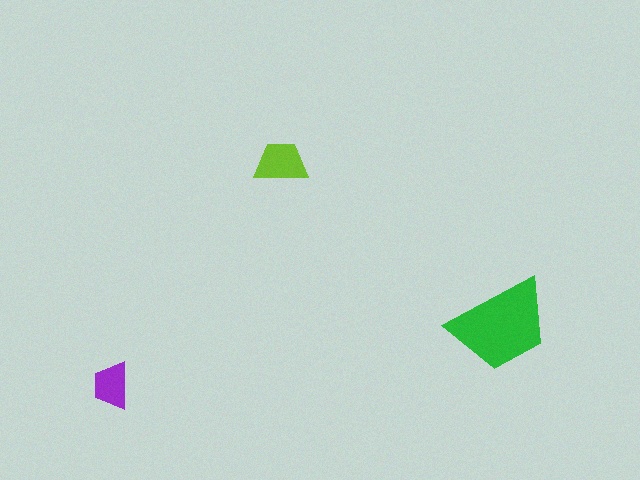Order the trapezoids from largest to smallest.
the green one, the lime one, the purple one.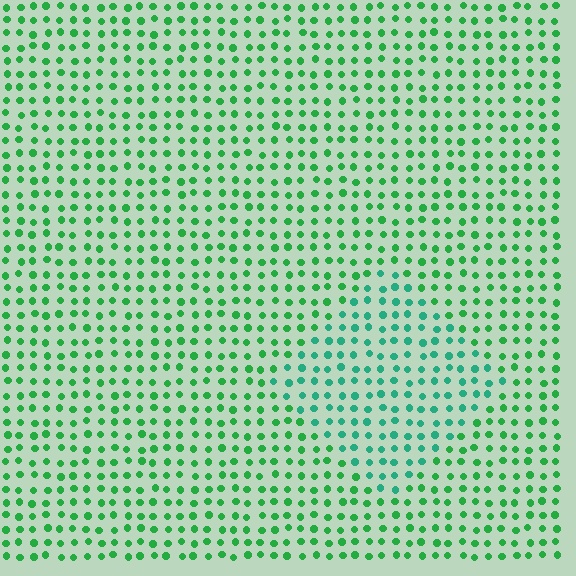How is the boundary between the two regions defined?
The boundary is defined purely by a slight shift in hue (about 28 degrees). Spacing, size, and orientation are identical on both sides.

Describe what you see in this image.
The image is filled with small green elements in a uniform arrangement. A diamond-shaped region is visible where the elements are tinted to a slightly different hue, forming a subtle color boundary.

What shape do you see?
I see a diamond.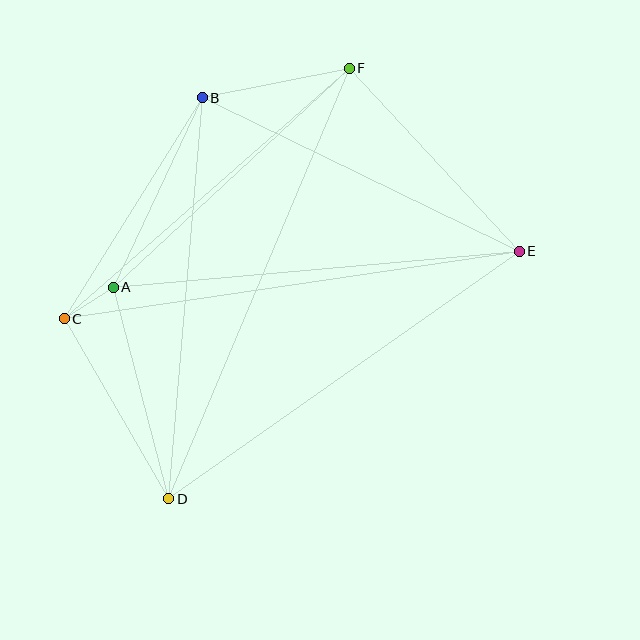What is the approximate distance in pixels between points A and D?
The distance between A and D is approximately 218 pixels.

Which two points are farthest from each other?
Points D and F are farthest from each other.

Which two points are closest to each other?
Points A and C are closest to each other.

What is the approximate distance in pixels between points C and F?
The distance between C and F is approximately 379 pixels.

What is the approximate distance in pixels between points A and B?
The distance between A and B is approximately 209 pixels.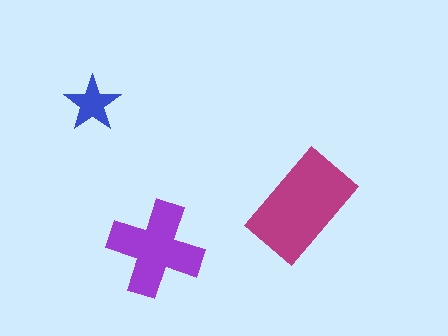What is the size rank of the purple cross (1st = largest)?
2nd.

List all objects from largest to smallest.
The magenta rectangle, the purple cross, the blue star.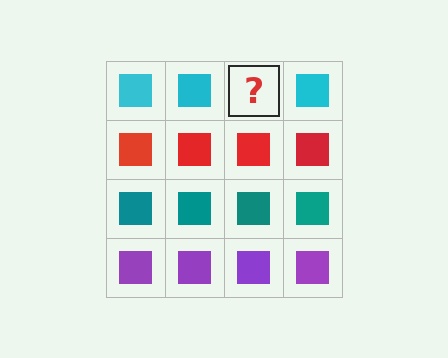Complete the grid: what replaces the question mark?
The question mark should be replaced with a cyan square.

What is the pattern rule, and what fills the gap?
The rule is that each row has a consistent color. The gap should be filled with a cyan square.